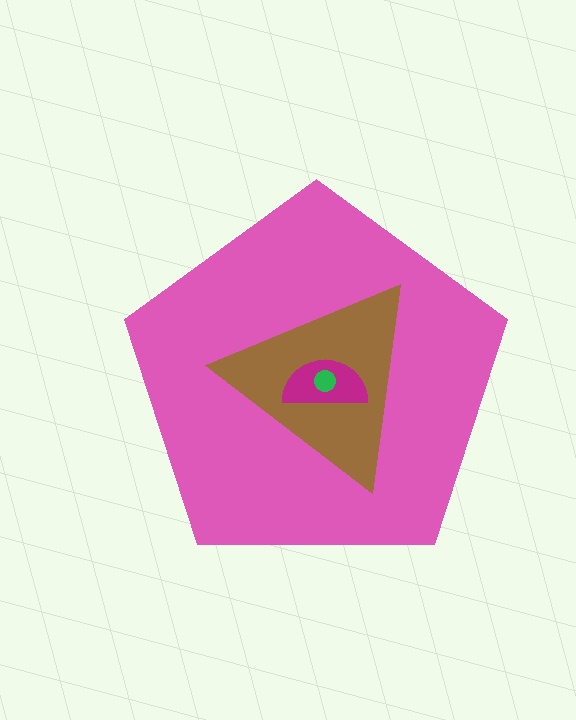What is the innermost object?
The green circle.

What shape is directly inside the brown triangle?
The magenta semicircle.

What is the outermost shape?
The pink pentagon.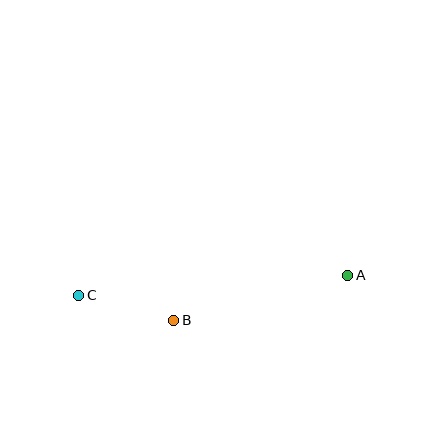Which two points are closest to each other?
Points B and C are closest to each other.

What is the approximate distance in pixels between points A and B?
The distance between A and B is approximately 180 pixels.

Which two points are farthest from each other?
Points A and C are farthest from each other.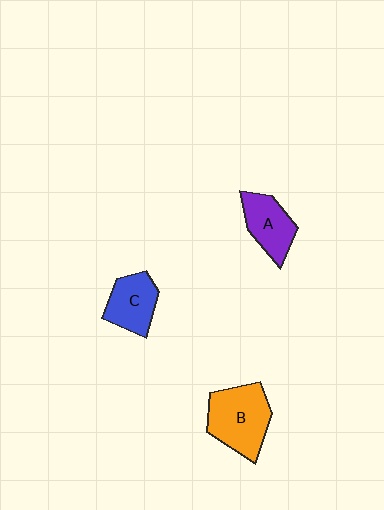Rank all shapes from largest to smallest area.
From largest to smallest: B (orange), A (purple), C (blue).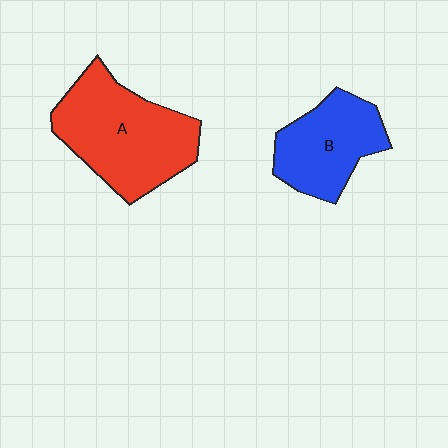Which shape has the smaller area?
Shape B (blue).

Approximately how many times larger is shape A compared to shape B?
Approximately 1.5 times.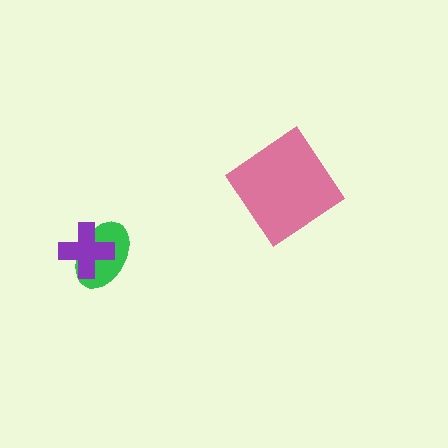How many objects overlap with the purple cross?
1 object overlaps with the purple cross.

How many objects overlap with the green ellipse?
1 object overlaps with the green ellipse.